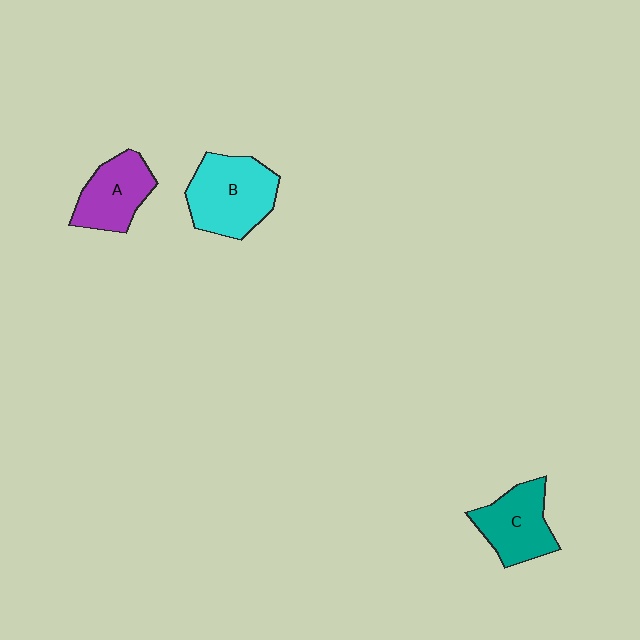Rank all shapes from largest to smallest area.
From largest to smallest: B (cyan), C (teal), A (purple).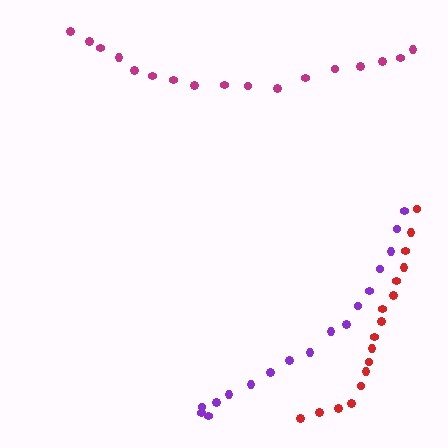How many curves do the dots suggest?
There are 3 distinct paths.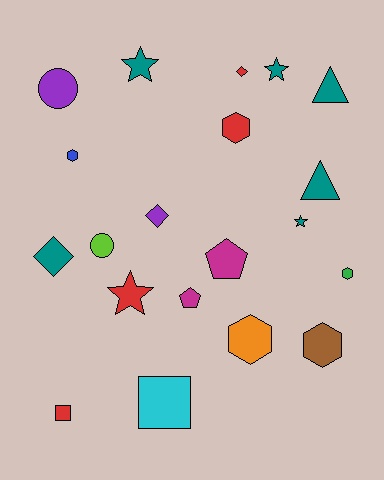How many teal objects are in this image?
There are 6 teal objects.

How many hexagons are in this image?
There are 5 hexagons.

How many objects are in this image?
There are 20 objects.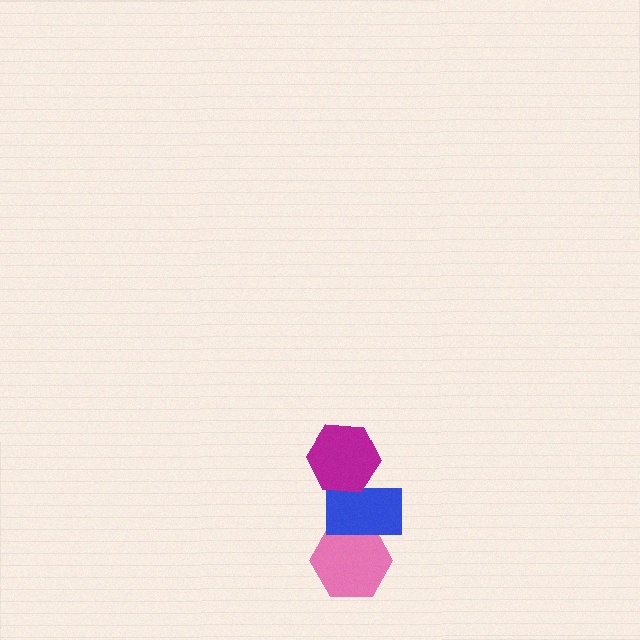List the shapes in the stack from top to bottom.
From top to bottom: the magenta hexagon, the blue rectangle, the pink hexagon.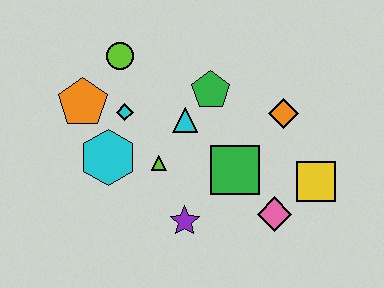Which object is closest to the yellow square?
The pink diamond is closest to the yellow square.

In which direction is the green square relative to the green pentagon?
The green square is below the green pentagon.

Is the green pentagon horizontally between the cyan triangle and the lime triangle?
No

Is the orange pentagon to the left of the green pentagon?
Yes